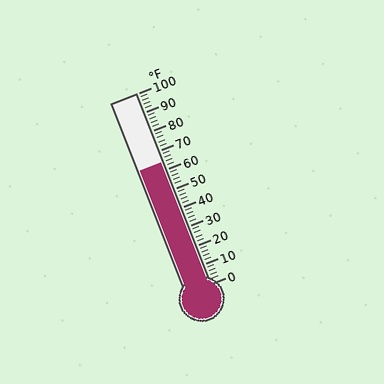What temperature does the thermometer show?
The thermometer shows approximately 64°F.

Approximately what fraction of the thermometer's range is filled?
The thermometer is filled to approximately 65% of its range.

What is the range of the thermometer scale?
The thermometer scale ranges from 0°F to 100°F.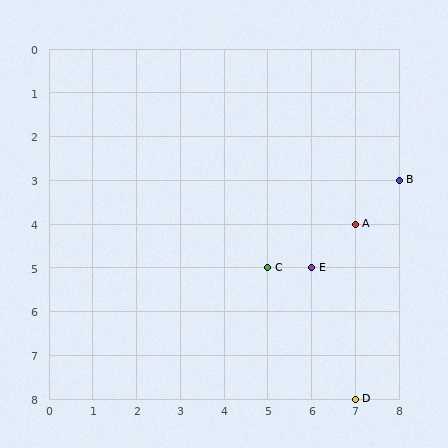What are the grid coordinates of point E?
Point E is at grid coordinates (6, 5).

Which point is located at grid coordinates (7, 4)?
Point A is at (7, 4).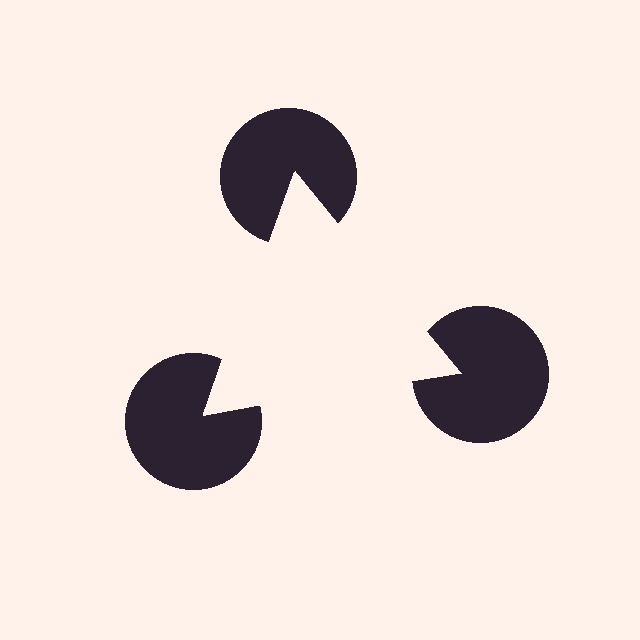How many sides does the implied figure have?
3 sides.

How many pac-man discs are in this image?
There are 3 — one at each vertex of the illusory triangle.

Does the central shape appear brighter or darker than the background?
It typically appears slightly brighter than the background, even though no actual brightness change is drawn.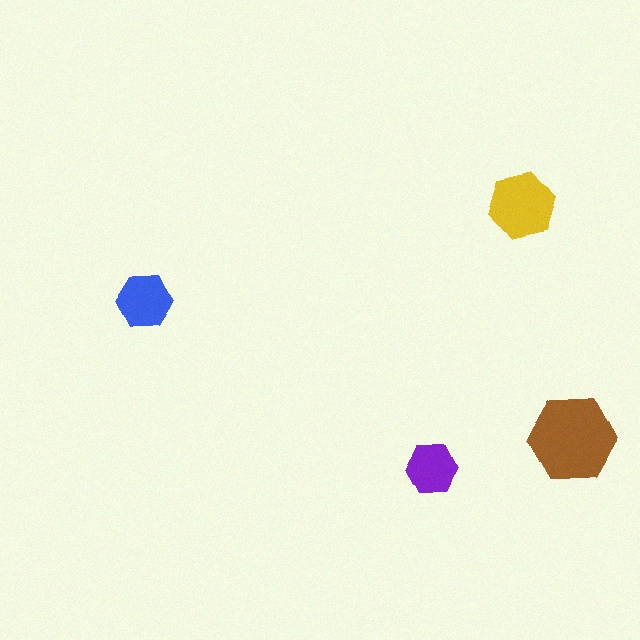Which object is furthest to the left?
The blue hexagon is leftmost.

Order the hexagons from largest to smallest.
the brown one, the yellow one, the blue one, the purple one.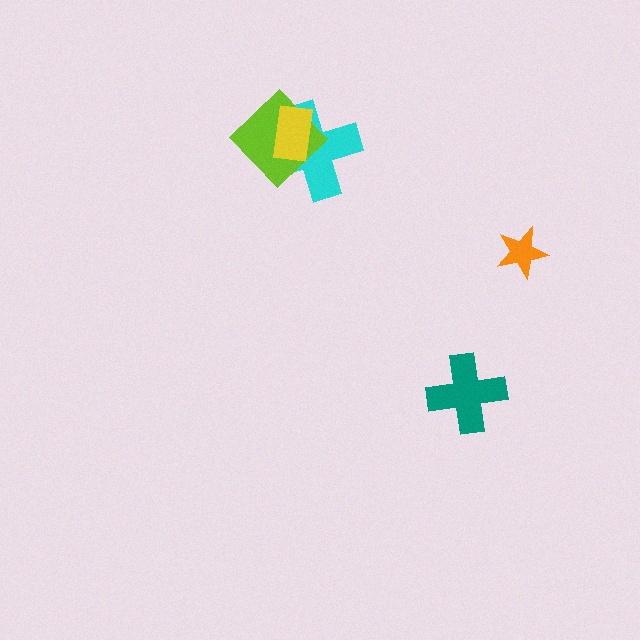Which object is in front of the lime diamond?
The yellow rectangle is in front of the lime diamond.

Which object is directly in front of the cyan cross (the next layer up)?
The lime diamond is directly in front of the cyan cross.